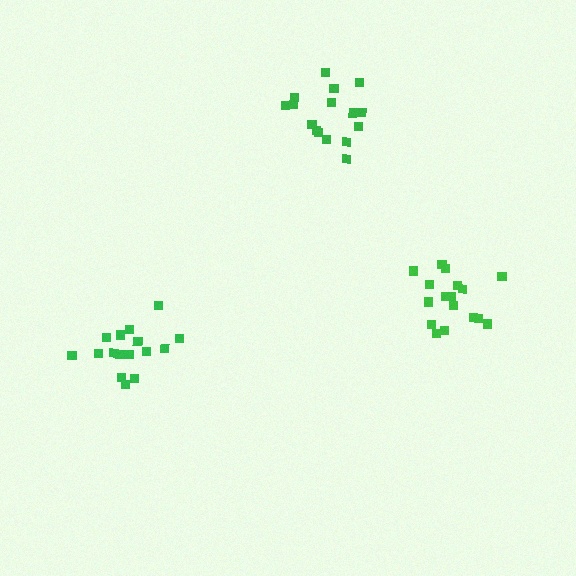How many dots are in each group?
Group 1: 16 dots, Group 2: 17 dots, Group 3: 16 dots (49 total).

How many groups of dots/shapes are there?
There are 3 groups.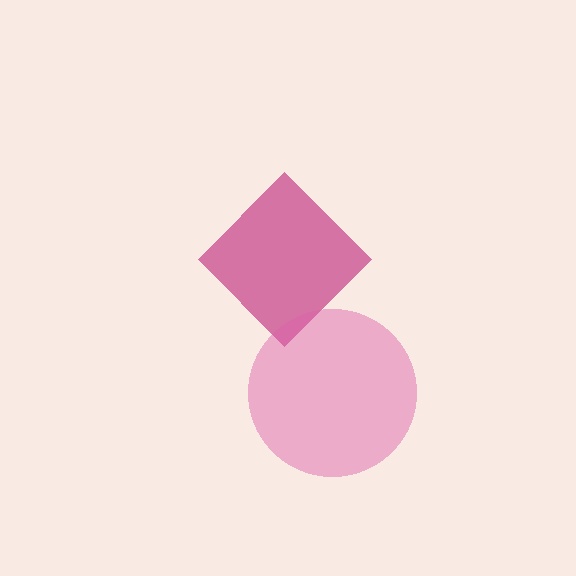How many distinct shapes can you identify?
There are 2 distinct shapes: a magenta diamond, a pink circle.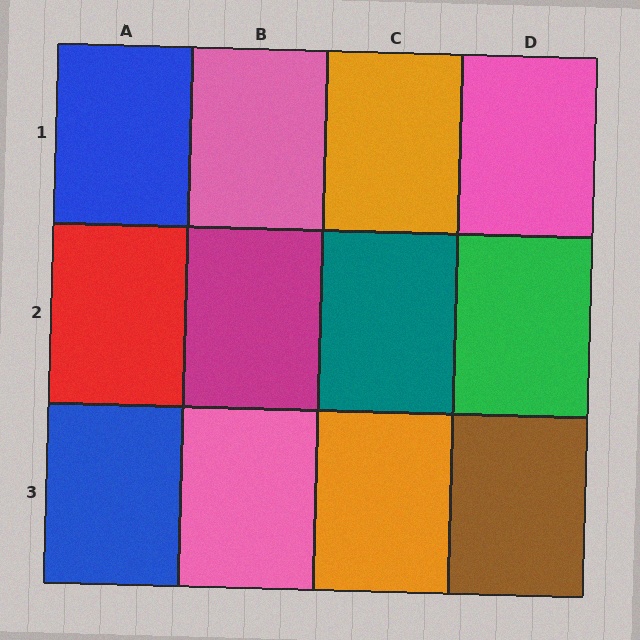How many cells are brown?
1 cell is brown.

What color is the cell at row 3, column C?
Orange.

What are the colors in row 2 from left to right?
Red, magenta, teal, green.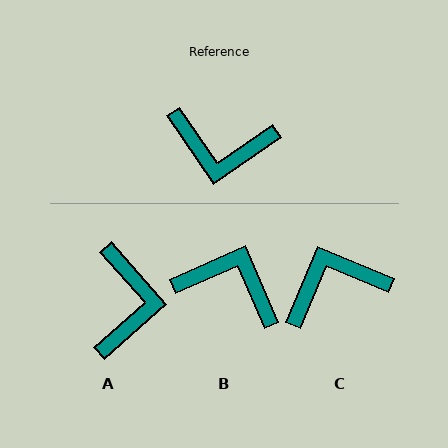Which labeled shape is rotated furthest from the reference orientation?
B, about 169 degrees away.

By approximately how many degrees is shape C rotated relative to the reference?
Approximately 147 degrees clockwise.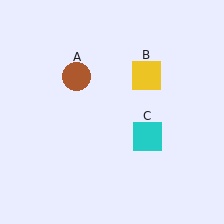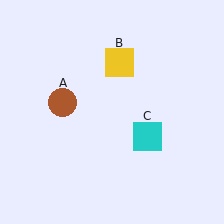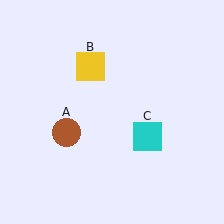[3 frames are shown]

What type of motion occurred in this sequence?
The brown circle (object A), yellow square (object B) rotated counterclockwise around the center of the scene.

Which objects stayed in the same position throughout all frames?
Cyan square (object C) remained stationary.